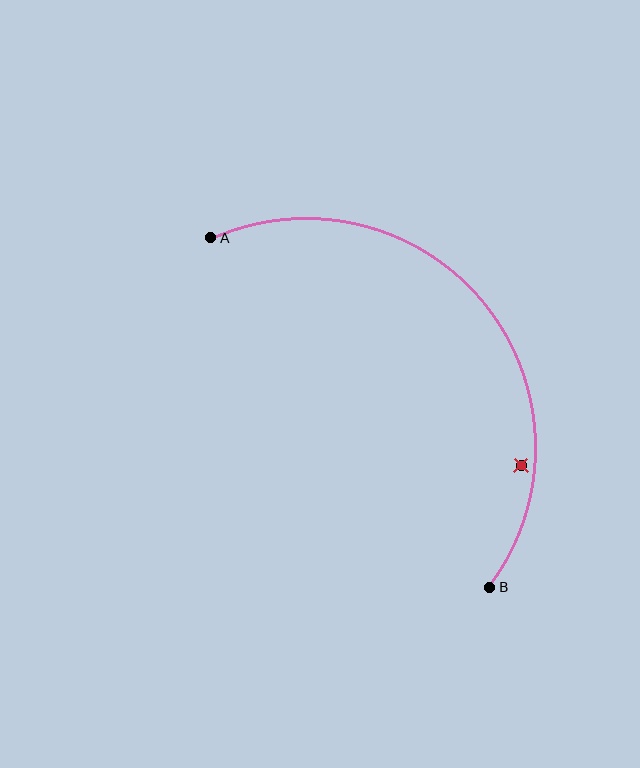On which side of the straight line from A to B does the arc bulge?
The arc bulges above and to the right of the straight line connecting A and B.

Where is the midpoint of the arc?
The arc midpoint is the point on the curve farthest from the straight line joining A and B. It sits above and to the right of that line.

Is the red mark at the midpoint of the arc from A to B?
No — the red mark does not lie on the arc at all. It sits slightly inside the curve.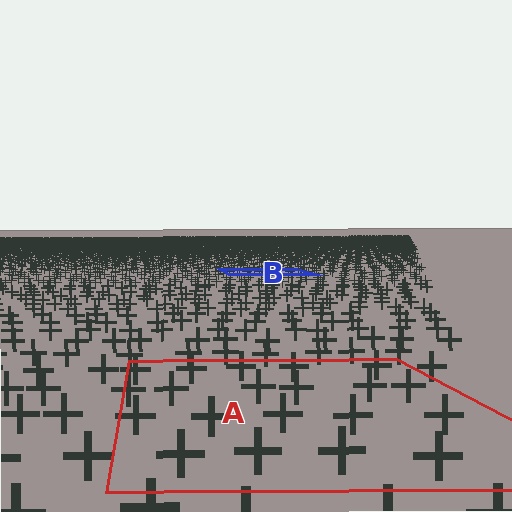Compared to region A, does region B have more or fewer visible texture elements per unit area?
Region B has more texture elements per unit area — they are packed more densely because it is farther away.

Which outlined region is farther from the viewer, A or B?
Region B is farther from the viewer — the texture elements inside it appear smaller and more densely packed.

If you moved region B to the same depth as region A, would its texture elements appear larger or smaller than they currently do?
They would appear larger. At a closer depth, the same texture elements are projected at a bigger on-screen size.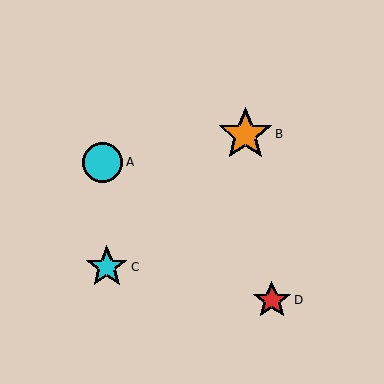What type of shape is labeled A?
Shape A is a cyan circle.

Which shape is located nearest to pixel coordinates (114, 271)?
The cyan star (labeled C) at (107, 267) is nearest to that location.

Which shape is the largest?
The orange star (labeled B) is the largest.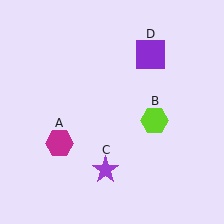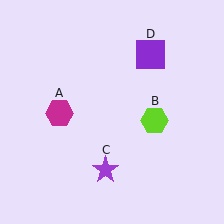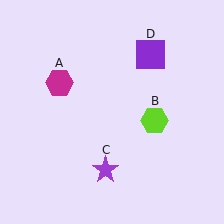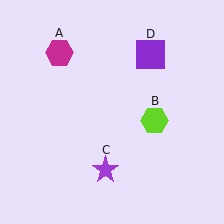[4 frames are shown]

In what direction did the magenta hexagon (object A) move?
The magenta hexagon (object A) moved up.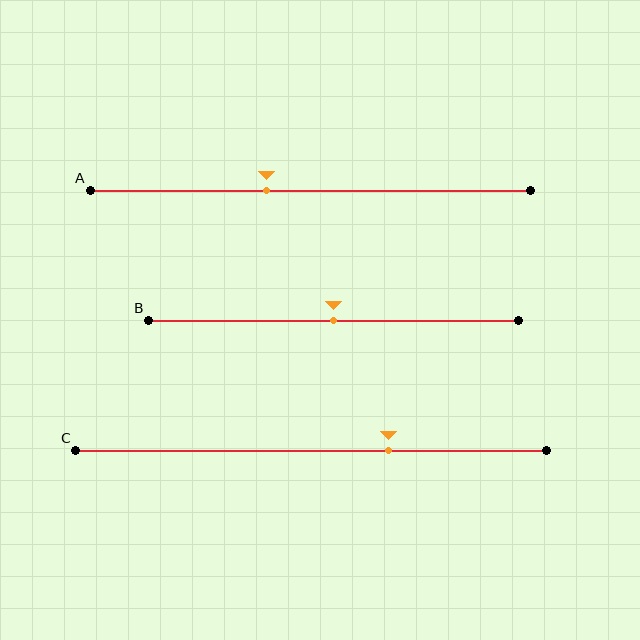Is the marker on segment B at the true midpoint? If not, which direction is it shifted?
Yes, the marker on segment B is at the true midpoint.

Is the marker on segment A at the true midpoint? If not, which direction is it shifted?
No, the marker on segment A is shifted to the left by about 10% of the segment length.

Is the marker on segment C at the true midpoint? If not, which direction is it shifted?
No, the marker on segment C is shifted to the right by about 16% of the segment length.